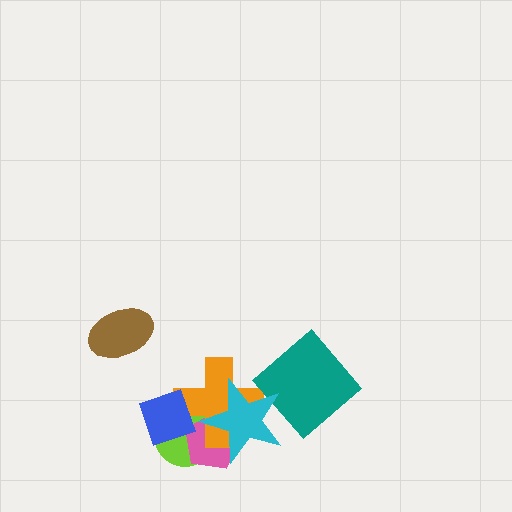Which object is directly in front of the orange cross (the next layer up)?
The blue diamond is directly in front of the orange cross.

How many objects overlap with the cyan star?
4 objects overlap with the cyan star.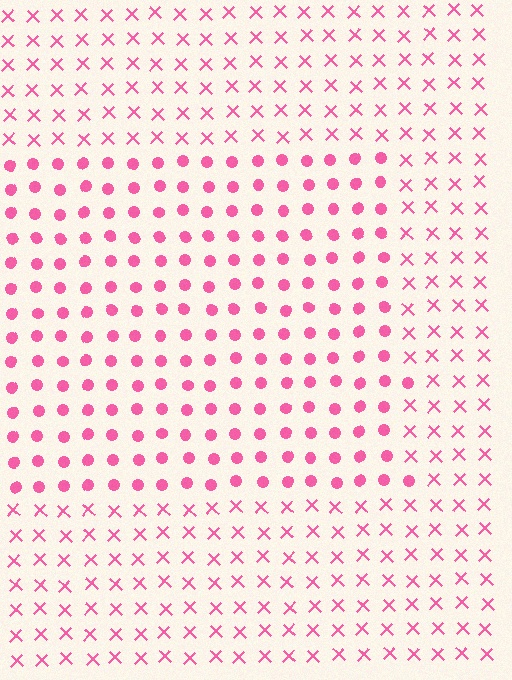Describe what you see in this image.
The image is filled with small pink elements arranged in a uniform grid. A rectangle-shaped region contains circles, while the surrounding area contains X marks. The boundary is defined purely by the change in element shape.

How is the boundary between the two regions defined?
The boundary is defined by a change in element shape: circles inside vs. X marks outside. All elements share the same color and spacing.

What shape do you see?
I see a rectangle.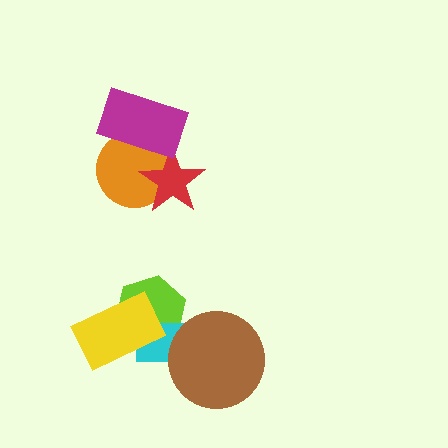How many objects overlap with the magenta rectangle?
2 objects overlap with the magenta rectangle.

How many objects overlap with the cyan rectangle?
3 objects overlap with the cyan rectangle.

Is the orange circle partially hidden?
Yes, it is partially covered by another shape.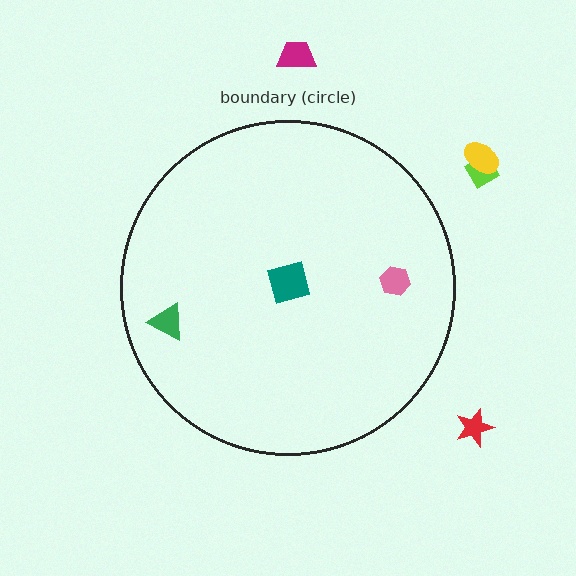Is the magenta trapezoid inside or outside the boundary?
Outside.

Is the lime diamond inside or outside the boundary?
Outside.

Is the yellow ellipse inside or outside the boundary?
Outside.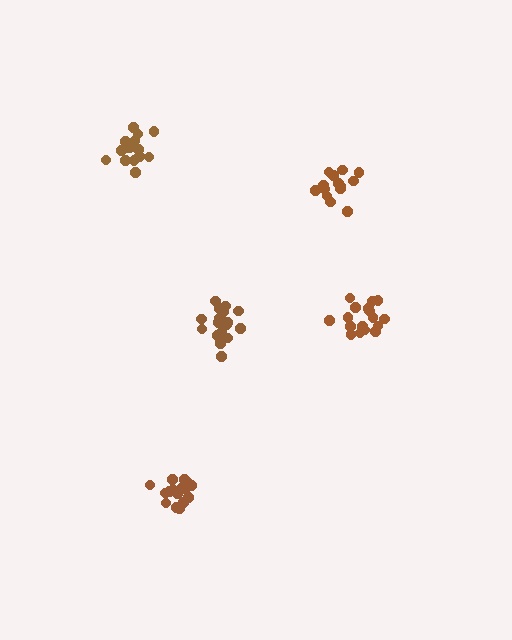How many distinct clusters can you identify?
There are 5 distinct clusters.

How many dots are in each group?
Group 1: 14 dots, Group 2: 16 dots, Group 3: 17 dots, Group 4: 14 dots, Group 5: 18 dots (79 total).